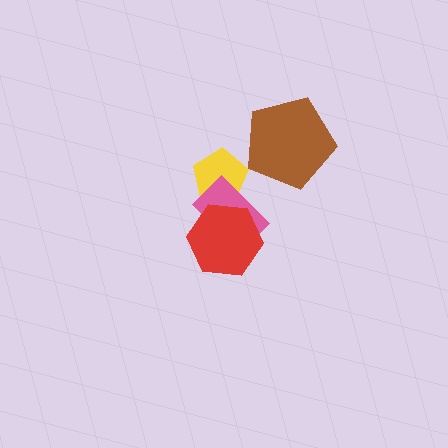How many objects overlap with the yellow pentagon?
1 object overlaps with the yellow pentagon.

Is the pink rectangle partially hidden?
Yes, it is partially covered by another shape.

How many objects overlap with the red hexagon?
1 object overlaps with the red hexagon.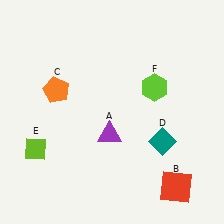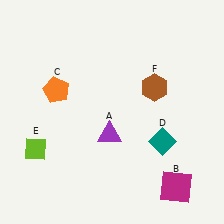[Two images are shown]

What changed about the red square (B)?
In Image 1, B is red. In Image 2, it changed to magenta.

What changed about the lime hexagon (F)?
In Image 1, F is lime. In Image 2, it changed to brown.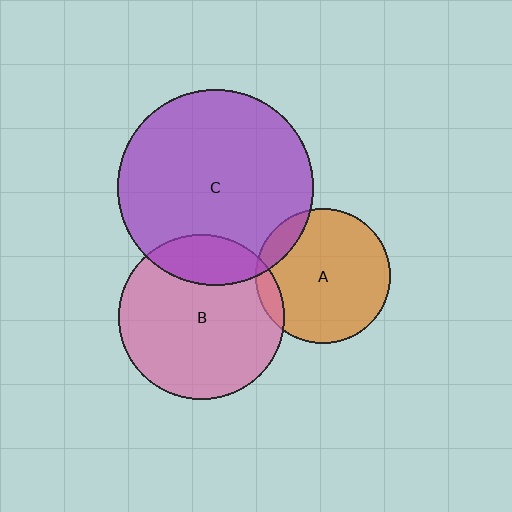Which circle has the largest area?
Circle C (purple).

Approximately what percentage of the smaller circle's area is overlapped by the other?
Approximately 10%.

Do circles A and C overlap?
Yes.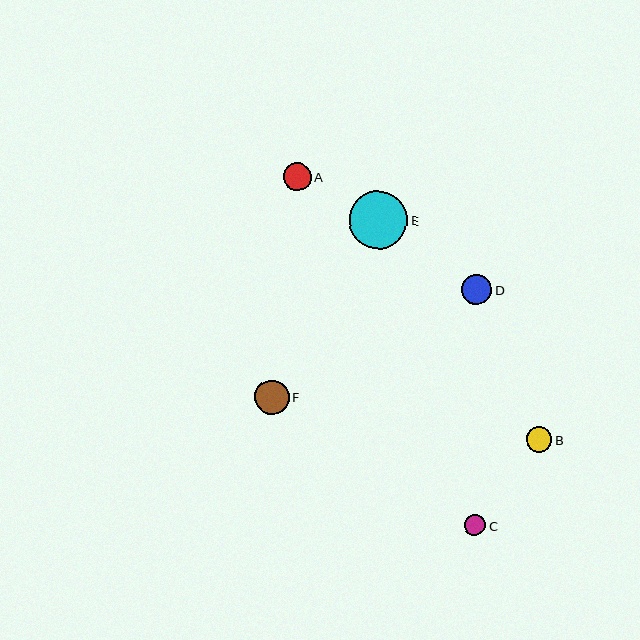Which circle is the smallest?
Circle C is the smallest with a size of approximately 21 pixels.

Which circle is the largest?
Circle E is the largest with a size of approximately 58 pixels.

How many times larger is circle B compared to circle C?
Circle B is approximately 1.2 times the size of circle C.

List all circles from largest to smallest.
From largest to smallest: E, F, D, A, B, C.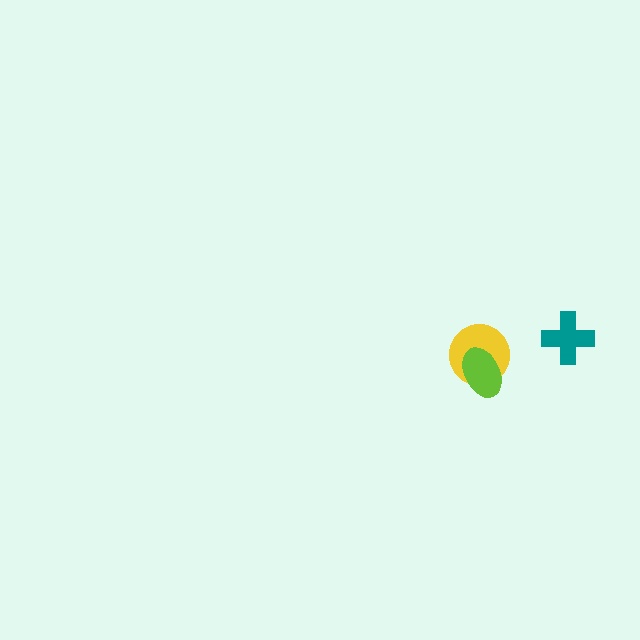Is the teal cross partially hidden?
No, no other shape covers it.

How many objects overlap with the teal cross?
0 objects overlap with the teal cross.